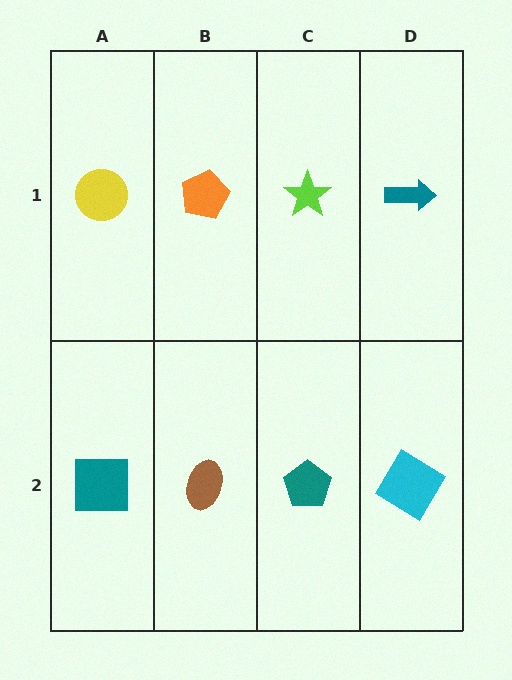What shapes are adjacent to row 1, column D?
A cyan diamond (row 2, column D), a lime star (row 1, column C).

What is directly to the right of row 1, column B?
A lime star.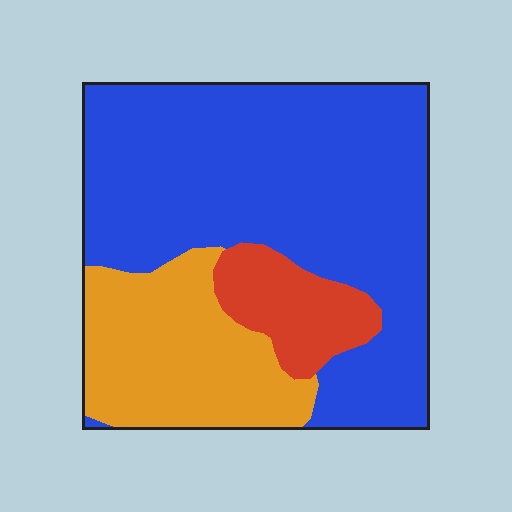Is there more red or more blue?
Blue.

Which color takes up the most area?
Blue, at roughly 65%.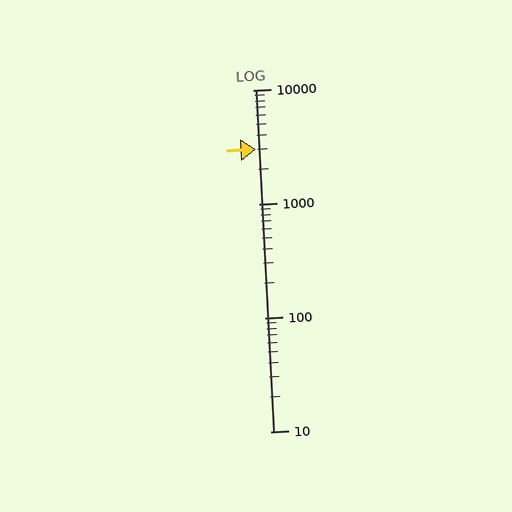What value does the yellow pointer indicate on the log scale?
The pointer indicates approximately 3000.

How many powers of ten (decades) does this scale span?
The scale spans 3 decades, from 10 to 10000.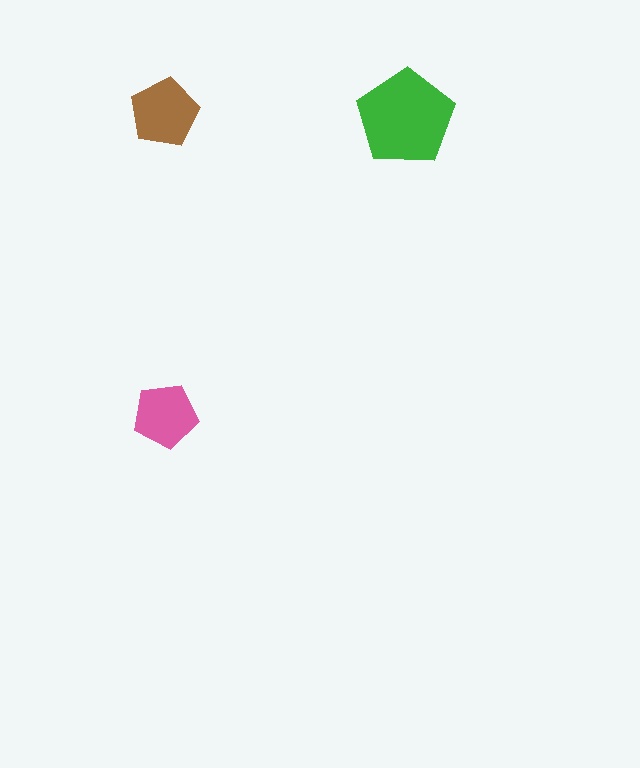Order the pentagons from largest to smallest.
the green one, the brown one, the pink one.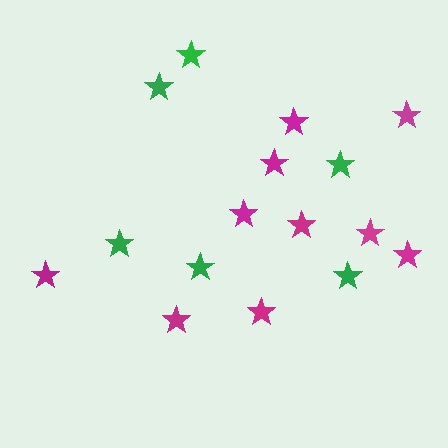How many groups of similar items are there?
There are 2 groups: one group of magenta stars (10) and one group of green stars (6).